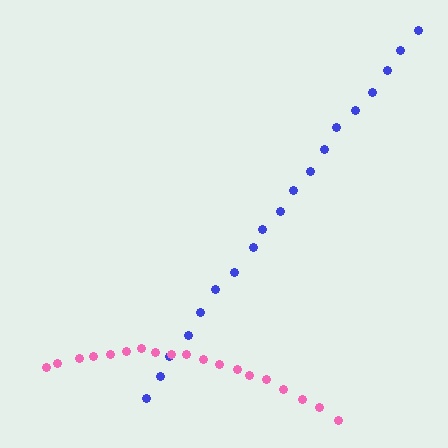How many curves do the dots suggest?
There are 2 distinct paths.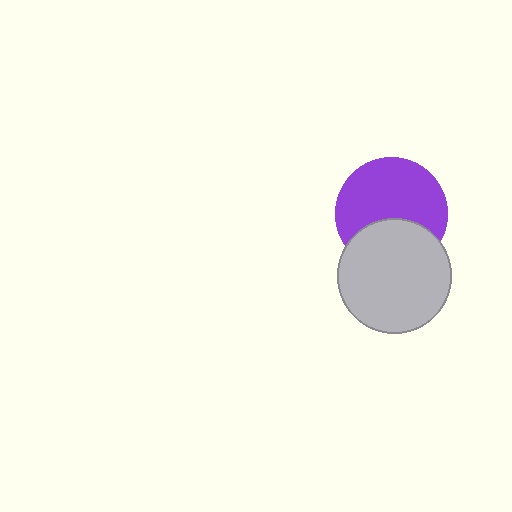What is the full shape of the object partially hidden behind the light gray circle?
The partially hidden object is a purple circle.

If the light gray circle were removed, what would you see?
You would see the complete purple circle.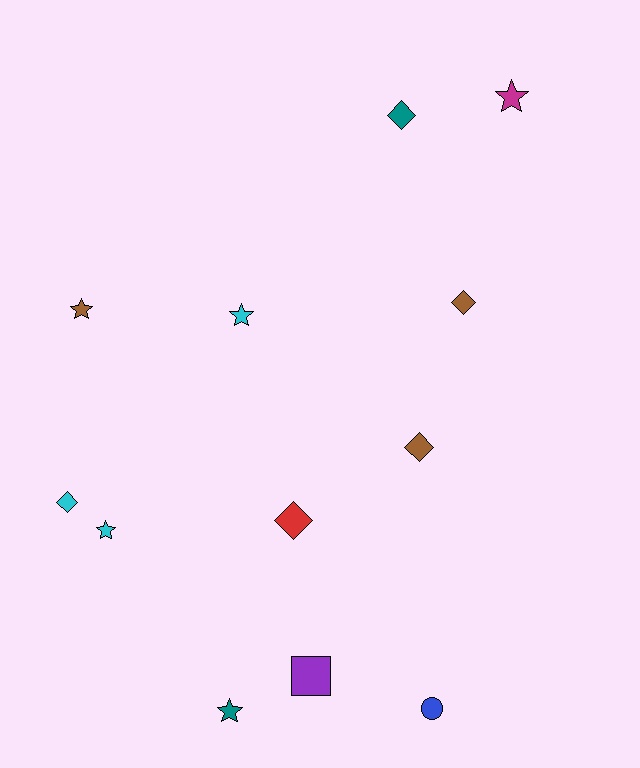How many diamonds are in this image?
There are 5 diamonds.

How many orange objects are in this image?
There are no orange objects.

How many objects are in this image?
There are 12 objects.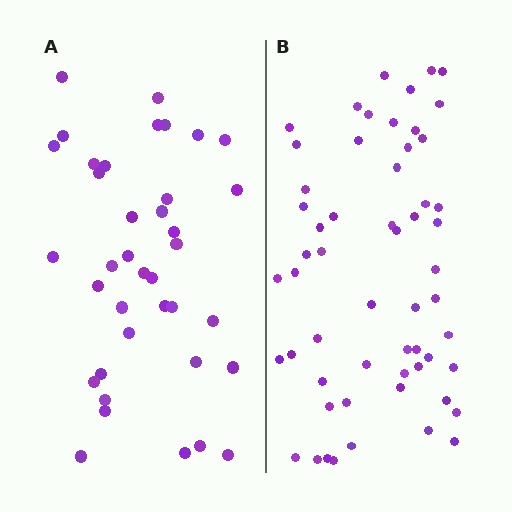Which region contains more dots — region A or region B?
Region B (the right region) has more dots.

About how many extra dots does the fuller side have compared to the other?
Region B has approximately 20 more dots than region A.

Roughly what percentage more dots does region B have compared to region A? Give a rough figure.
About 50% more.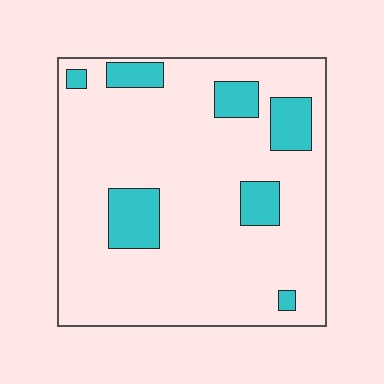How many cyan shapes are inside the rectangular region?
7.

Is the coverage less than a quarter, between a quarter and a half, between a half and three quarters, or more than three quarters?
Less than a quarter.